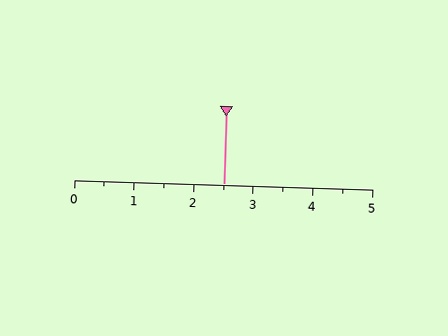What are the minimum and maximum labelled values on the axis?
The axis runs from 0 to 5.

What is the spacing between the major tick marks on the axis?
The major ticks are spaced 1 apart.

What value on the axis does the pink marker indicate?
The marker indicates approximately 2.5.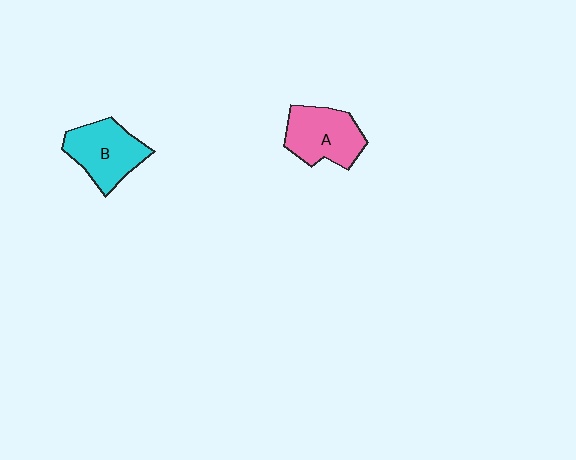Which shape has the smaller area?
Shape B (cyan).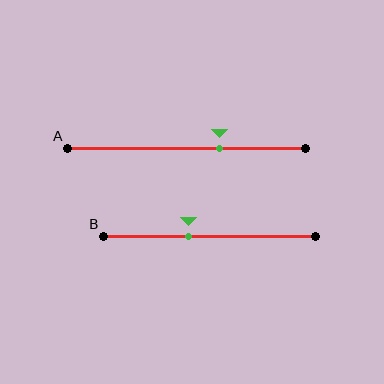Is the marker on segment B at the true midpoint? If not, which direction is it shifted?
No, the marker on segment B is shifted to the left by about 10% of the segment length.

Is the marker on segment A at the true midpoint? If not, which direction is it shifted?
No, the marker on segment A is shifted to the right by about 14% of the segment length.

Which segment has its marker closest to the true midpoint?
Segment B has its marker closest to the true midpoint.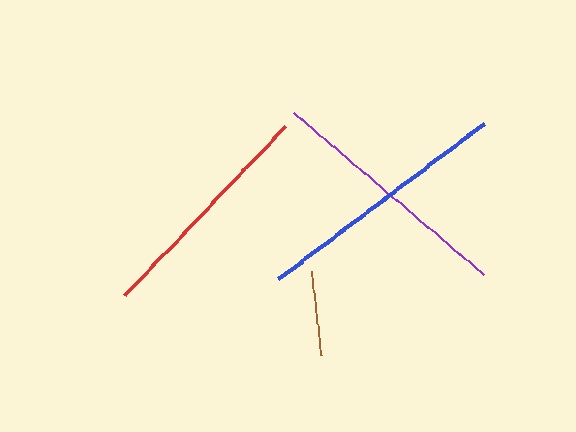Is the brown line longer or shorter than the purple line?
The purple line is longer than the brown line.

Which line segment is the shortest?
The brown line is the shortest at approximately 84 pixels.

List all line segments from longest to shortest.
From longest to shortest: blue, purple, red, brown.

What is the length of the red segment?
The red segment is approximately 233 pixels long.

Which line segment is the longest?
The blue line is the longest at approximately 258 pixels.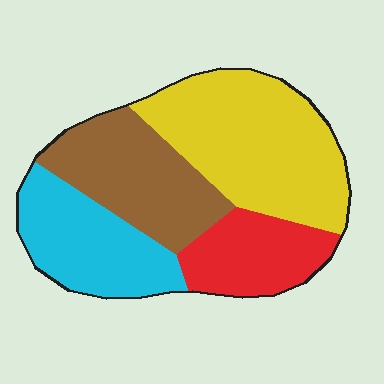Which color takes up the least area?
Red, at roughly 15%.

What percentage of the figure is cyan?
Cyan covers about 20% of the figure.